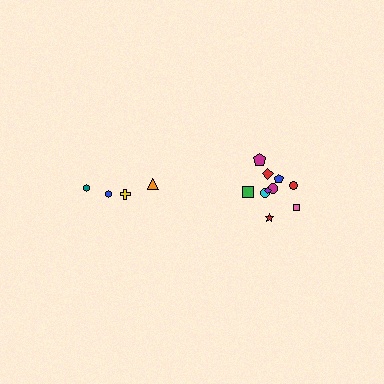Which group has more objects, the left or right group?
The right group.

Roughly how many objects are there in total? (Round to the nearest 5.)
Roughly 15 objects in total.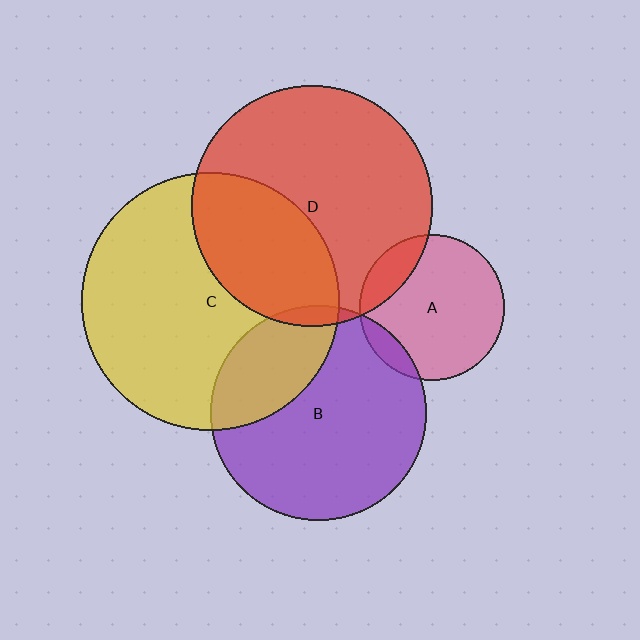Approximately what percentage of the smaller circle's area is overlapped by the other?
Approximately 5%.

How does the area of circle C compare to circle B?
Approximately 1.4 times.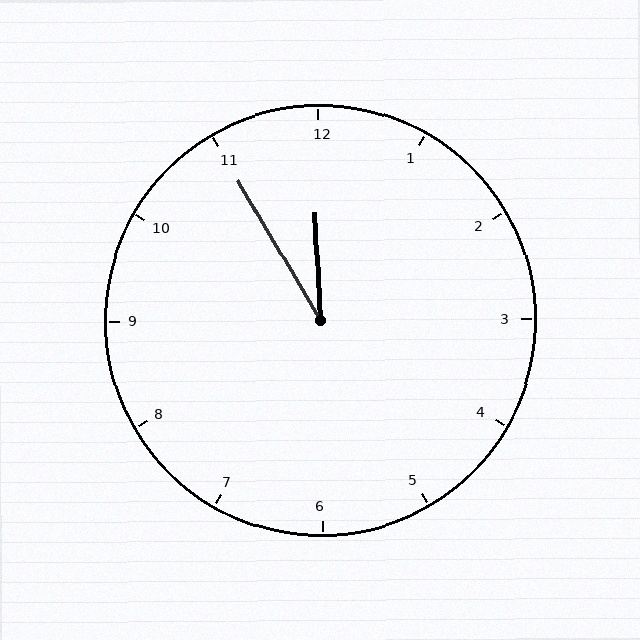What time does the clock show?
11:55.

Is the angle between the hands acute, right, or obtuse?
It is acute.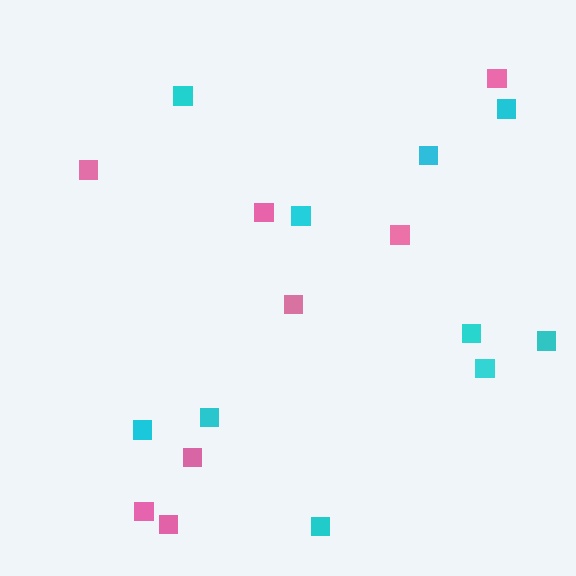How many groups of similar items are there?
There are 2 groups: one group of cyan squares (10) and one group of pink squares (8).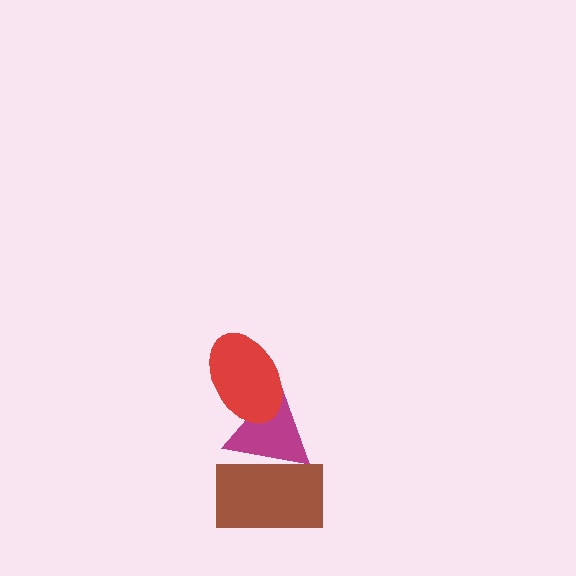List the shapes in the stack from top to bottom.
From top to bottom: the red ellipse, the magenta triangle, the brown rectangle.